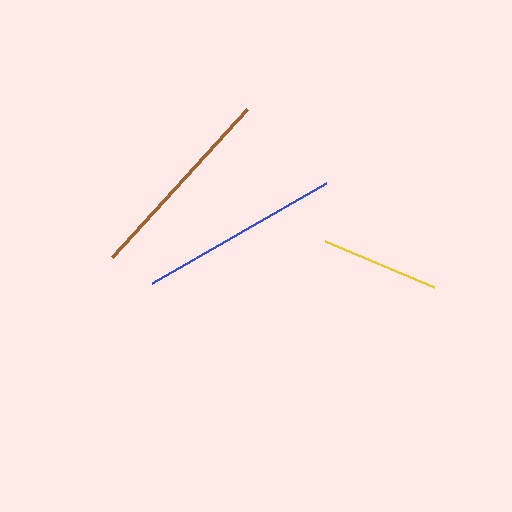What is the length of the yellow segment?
The yellow segment is approximately 118 pixels long.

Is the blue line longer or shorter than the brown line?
The blue line is longer than the brown line.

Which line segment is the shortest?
The yellow line is the shortest at approximately 118 pixels.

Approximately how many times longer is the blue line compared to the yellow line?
The blue line is approximately 1.7 times the length of the yellow line.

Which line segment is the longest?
The blue line is the longest at approximately 201 pixels.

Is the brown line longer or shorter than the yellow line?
The brown line is longer than the yellow line.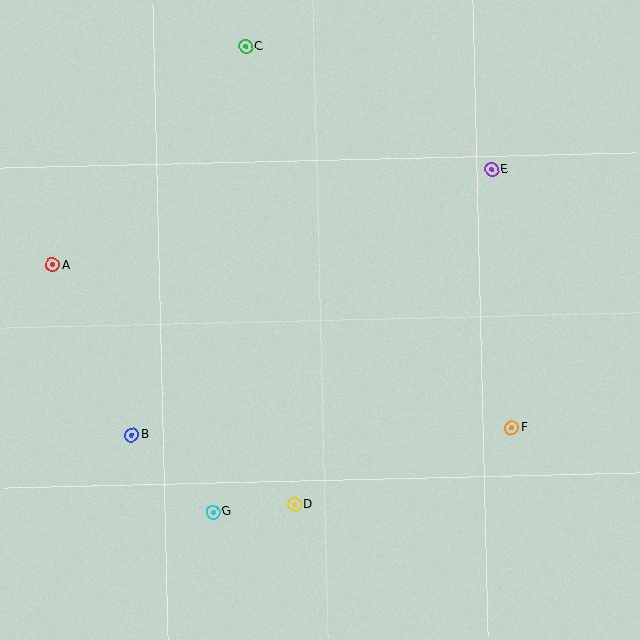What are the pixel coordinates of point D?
Point D is at (295, 504).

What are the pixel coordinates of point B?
Point B is at (132, 435).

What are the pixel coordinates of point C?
Point C is at (246, 46).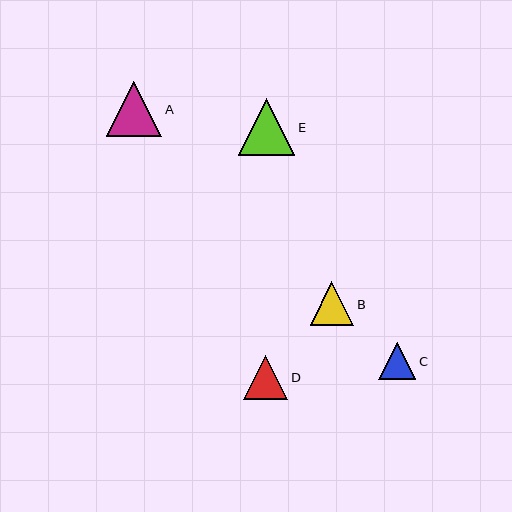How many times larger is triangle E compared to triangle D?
Triangle E is approximately 1.3 times the size of triangle D.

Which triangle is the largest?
Triangle E is the largest with a size of approximately 57 pixels.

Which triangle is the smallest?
Triangle C is the smallest with a size of approximately 37 pixels.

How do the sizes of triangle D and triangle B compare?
Triangle D and triangle B are approximately the same size.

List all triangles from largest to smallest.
From largest to smallest: E, A, D, B, C.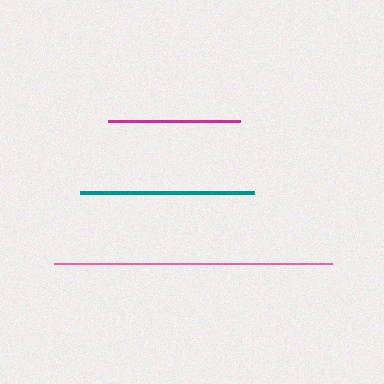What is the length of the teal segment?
The teal segment is approximately 174 pixels long.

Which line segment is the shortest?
The magenta line is the shortest at approximately 132 pixels.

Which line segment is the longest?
The pink line is the longest at approximately 278 pixels.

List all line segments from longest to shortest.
From longest to shortest: pink, teal, magenta.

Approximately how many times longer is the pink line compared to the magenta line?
The pink line is approximately 2.1 times the length of the magenta line.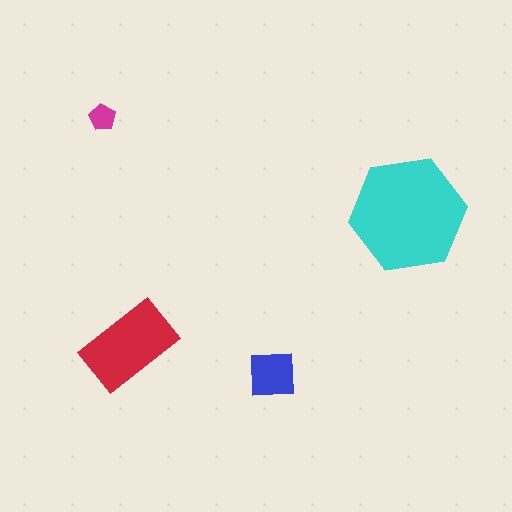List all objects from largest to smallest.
The cyan hexagon, the red rectangle, the blue square, the magenta pentagon.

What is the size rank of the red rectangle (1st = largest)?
2nd.